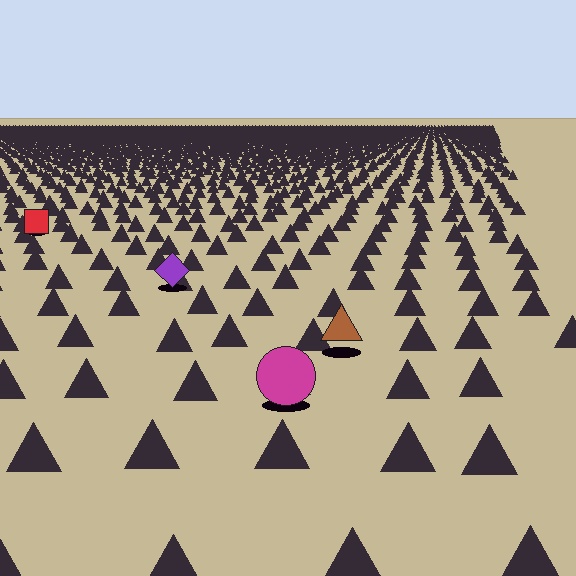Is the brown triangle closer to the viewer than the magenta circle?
No. The magenta circle is closer — you can tell from the texture gradient: the ground texture is coarser near it.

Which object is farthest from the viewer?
The red square is farthest from the viewer. It appears smaller and the ground texture around it is denser.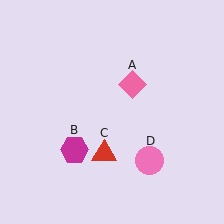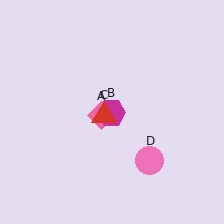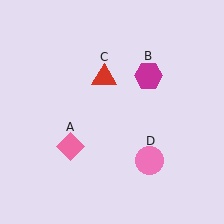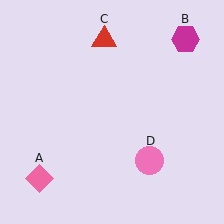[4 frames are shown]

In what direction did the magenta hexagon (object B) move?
The magenta hexagon (object B) moved up and to the right.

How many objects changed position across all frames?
3 objects changed position: pink diamond (object A), magenta hexagon (object B), red triangle (object C).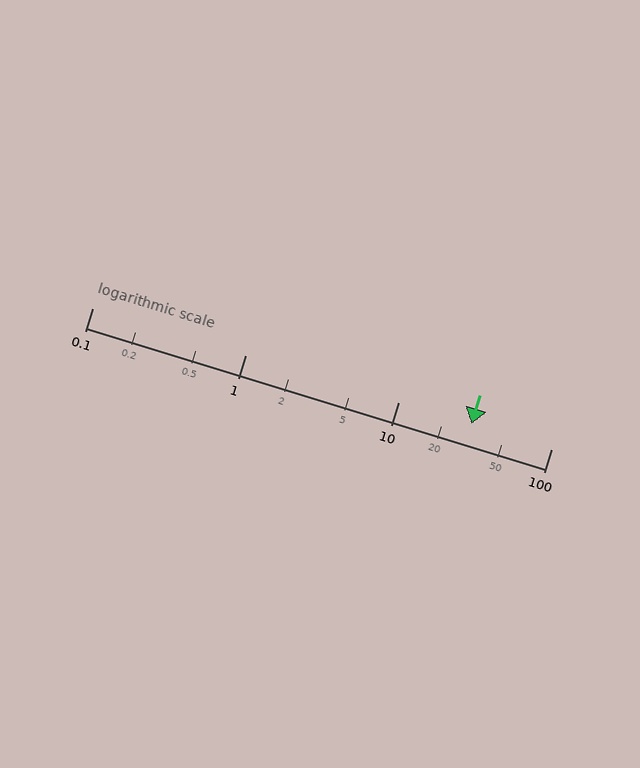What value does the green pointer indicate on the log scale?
The pointer indicates approximately 30.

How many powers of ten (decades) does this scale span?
The scale spans 3 decades, from 0.1 to 100.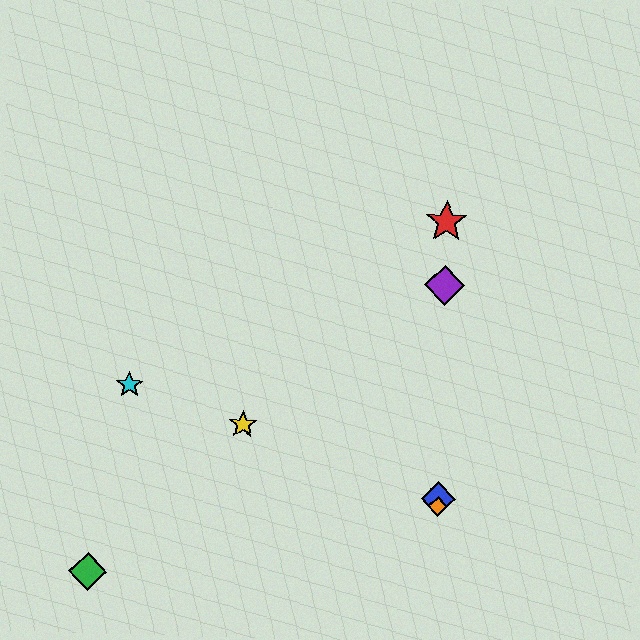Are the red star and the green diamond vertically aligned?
No, the red star is at x≈446 and the green diamond is at x≈87.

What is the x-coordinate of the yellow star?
The yellow star is at x≈243.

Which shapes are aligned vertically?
The red star, the blue diamond, the purple diamond, the orange diamond are aligned vertically.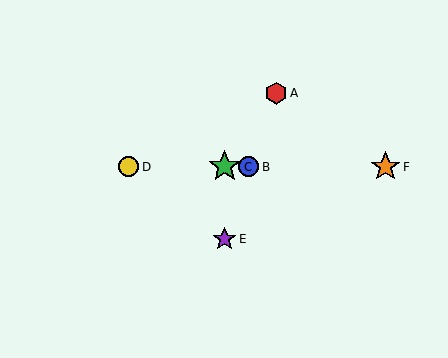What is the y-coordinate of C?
Object C is at y≈167.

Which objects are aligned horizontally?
Objects B, C, D, F are aligned horizontally.